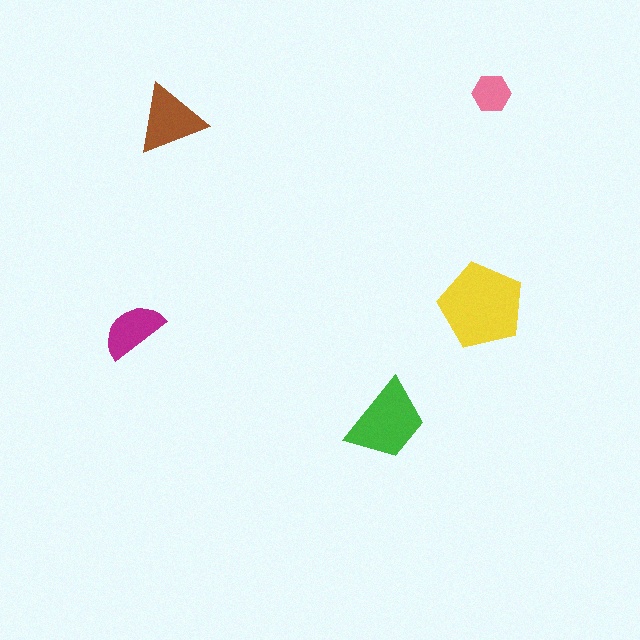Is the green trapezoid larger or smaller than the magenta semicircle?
Larger.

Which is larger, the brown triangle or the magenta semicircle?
The brown triangle.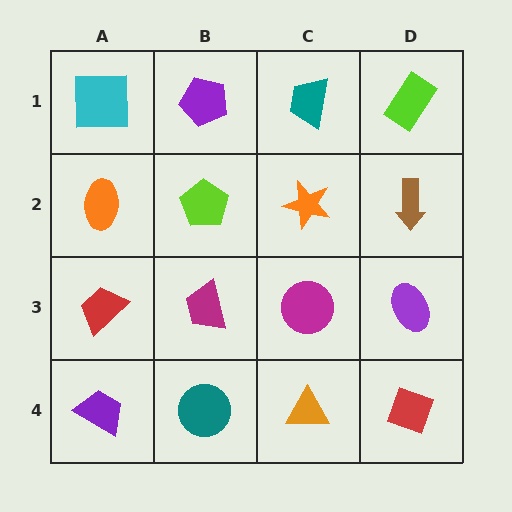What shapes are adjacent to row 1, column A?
An orange ellipse (row 2, column A), a purple pentagon (row 1, column B).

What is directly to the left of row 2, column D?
An orange star.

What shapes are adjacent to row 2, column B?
A purple pentagon (row 1, column B), a magenta trapezoid (row 3, column B), an orange ellipse (row 2, column A), an orange star (row 2, column C).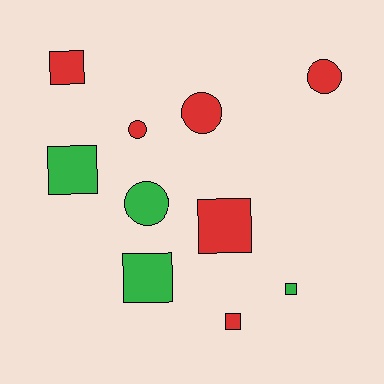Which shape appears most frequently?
Square, with 6 objects.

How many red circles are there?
There are 3 red circles.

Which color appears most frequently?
Red, with 6 objects.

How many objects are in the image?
There are 10 objects.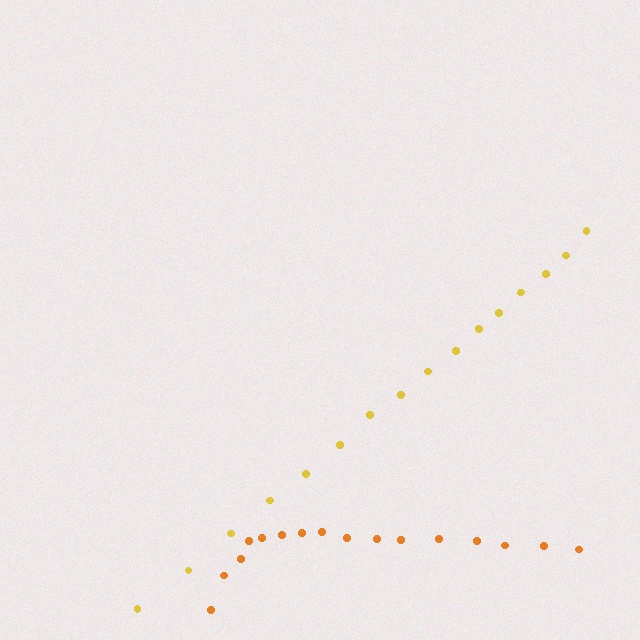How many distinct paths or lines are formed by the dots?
There are 2 distinct paths.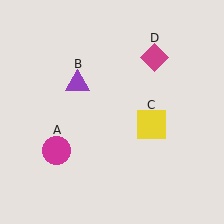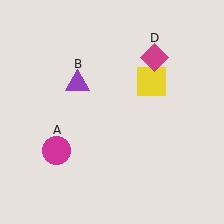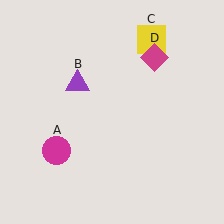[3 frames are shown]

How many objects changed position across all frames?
1 object changed position: yellow square (object C).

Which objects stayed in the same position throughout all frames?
Magenta circle (object A) and purple triangle (object B) and magenta diamond (object D) remained stationary.